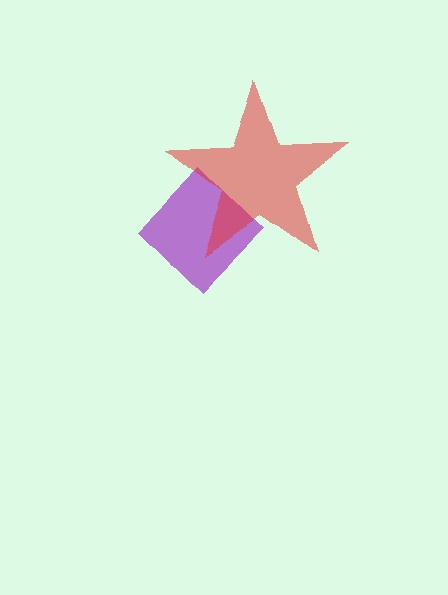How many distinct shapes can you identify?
There are 2 distinct shapes: a purple diamond, a red star.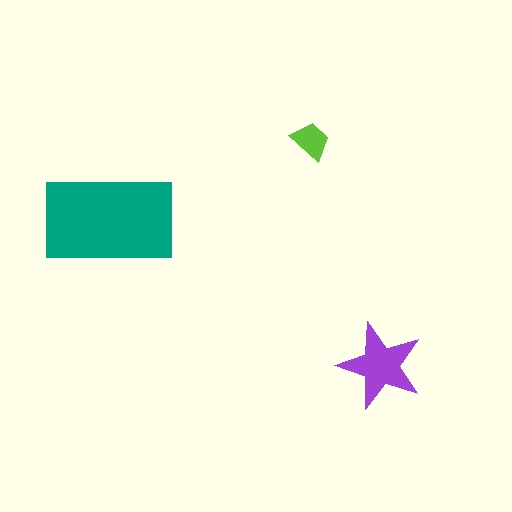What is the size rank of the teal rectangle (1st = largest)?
1st.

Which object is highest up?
The lime trapezoid is topmost.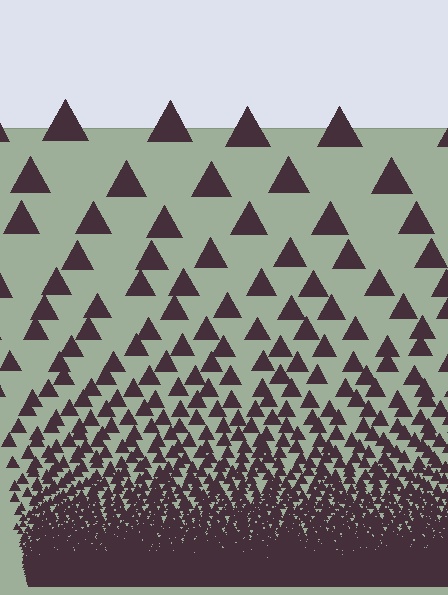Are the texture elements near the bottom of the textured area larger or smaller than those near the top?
Smaller. The gradient is inverted — elements near the bottom are smaller and denser.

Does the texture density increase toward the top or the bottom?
Density increases toward the bottom.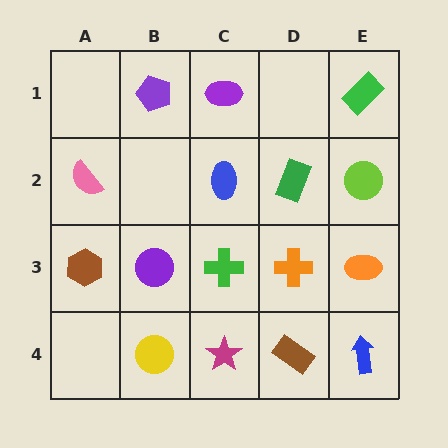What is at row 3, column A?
A brown hexagon.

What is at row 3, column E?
An orange ellipse.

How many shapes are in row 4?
4 shapes.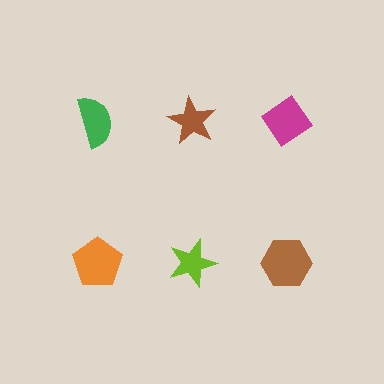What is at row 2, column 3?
A brown hexagon.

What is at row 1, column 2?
A brown star.